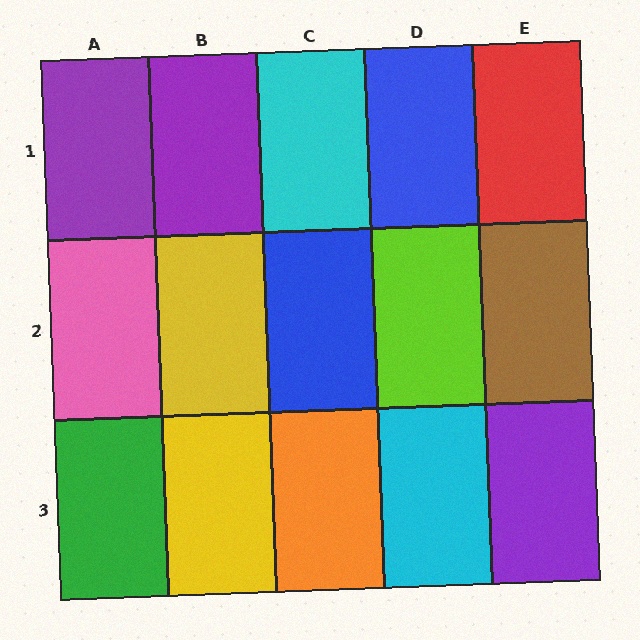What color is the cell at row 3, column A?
Green.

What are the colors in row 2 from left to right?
Pink, yellow, blue, lime, brown.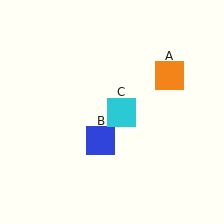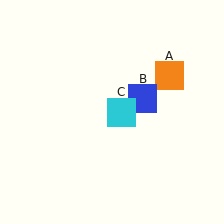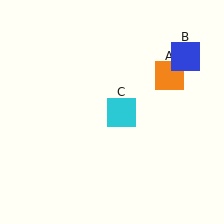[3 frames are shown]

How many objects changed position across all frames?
1 object changed position: blue square (object B).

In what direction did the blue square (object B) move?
The blue square (object B) moved up and to the right.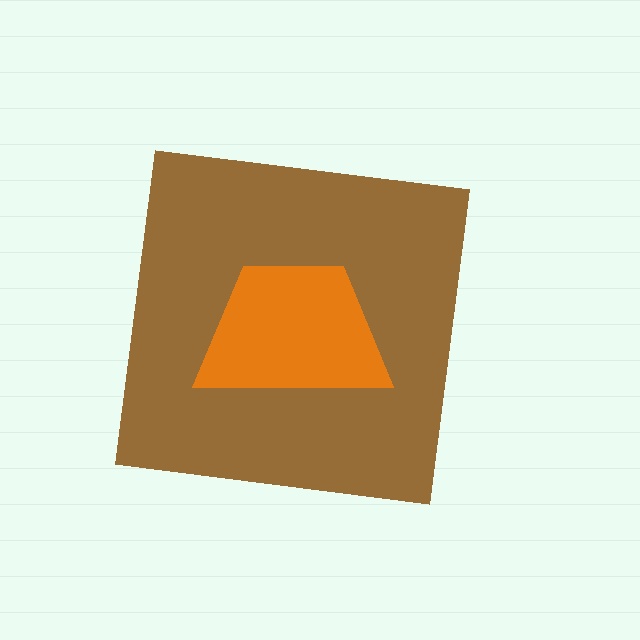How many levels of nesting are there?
2.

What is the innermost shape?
The orange trapezoid.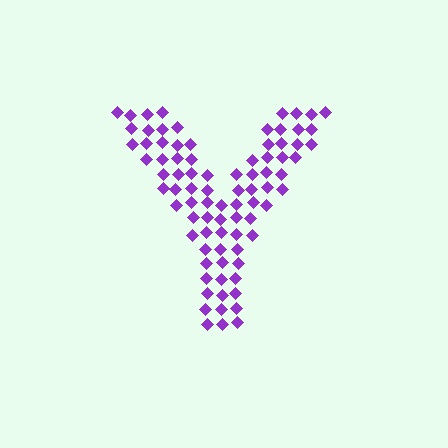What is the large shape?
The large shape is the letter Y.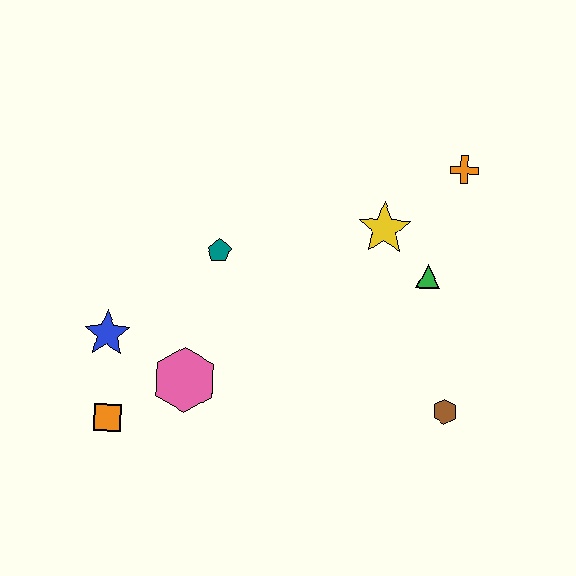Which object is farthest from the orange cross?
The orange square is farthest from the orange cross.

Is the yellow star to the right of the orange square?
Yes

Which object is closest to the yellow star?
The green triangle is closest to the yellow star.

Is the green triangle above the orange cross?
No